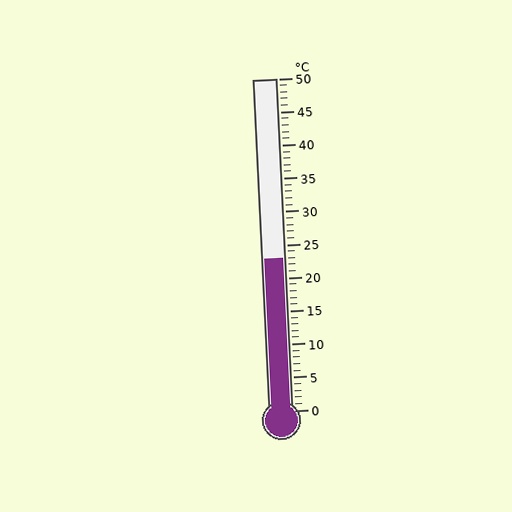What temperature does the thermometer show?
The thermometer shows approximately 23°C.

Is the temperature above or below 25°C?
The temperature is below 25°C.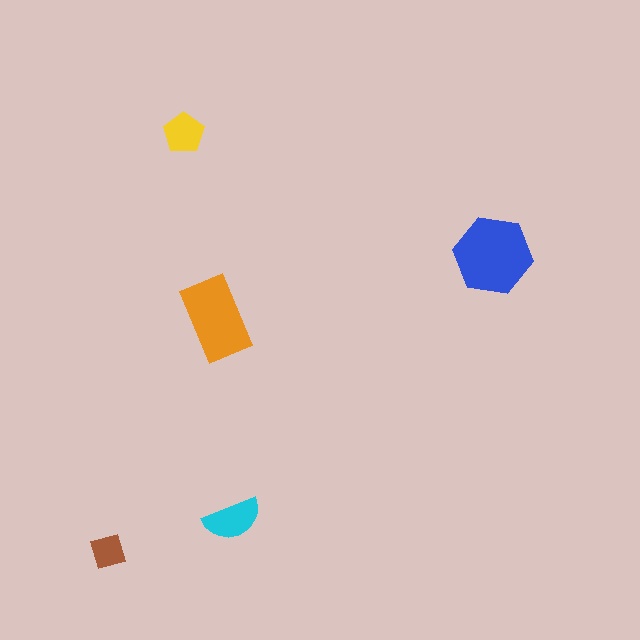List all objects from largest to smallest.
The blue hexagon, the orange rectangle, the cyan semicircle, the yellow pentagon, the brown diamond.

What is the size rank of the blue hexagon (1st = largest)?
1st.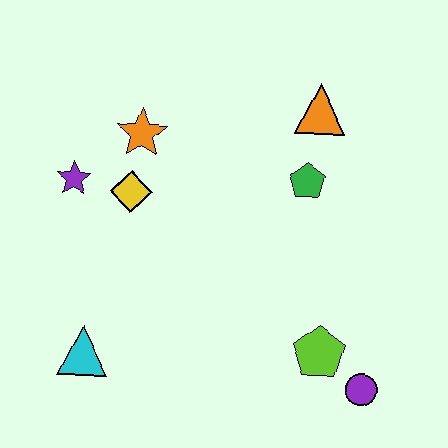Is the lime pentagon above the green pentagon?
No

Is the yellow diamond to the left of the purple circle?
Yes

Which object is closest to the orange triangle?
The green pentagon is closest to the orange triangle.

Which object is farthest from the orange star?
The purple circle is farthest from the orange star.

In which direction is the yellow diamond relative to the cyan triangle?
The yellow diamond is above the cyan triangle.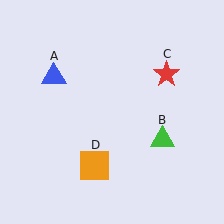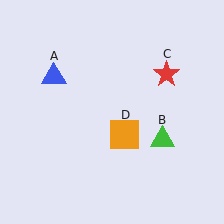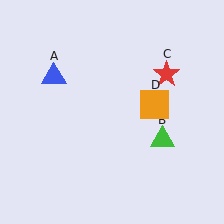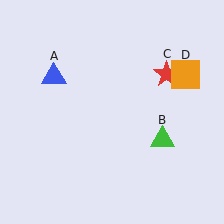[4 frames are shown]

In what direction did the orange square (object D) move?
The orange square (object D) moved up and to the right.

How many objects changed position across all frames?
1 object changed position: orange square (object D).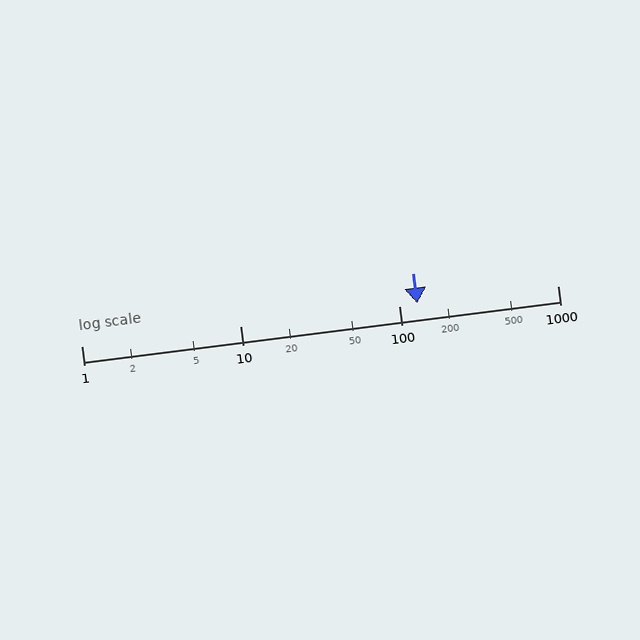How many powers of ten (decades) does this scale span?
The scale spans 3 decades, from 1 to 1000.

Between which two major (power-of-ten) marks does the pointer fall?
The pointer is between 100 and 1000.